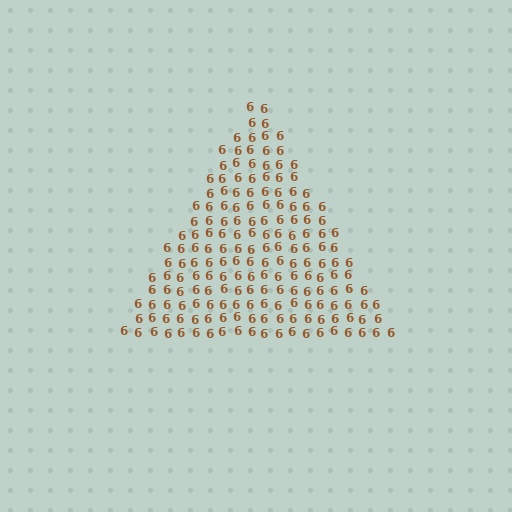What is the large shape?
The large shape is a triangle.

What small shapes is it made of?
It is made of small digit 6's.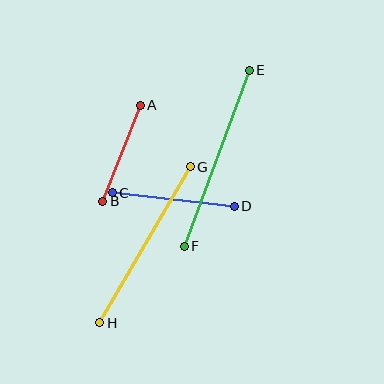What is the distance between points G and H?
The distance is approximately 180 pixels.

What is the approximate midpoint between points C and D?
The midpoint is at approximately (173, 200) pixels.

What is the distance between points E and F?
The distance is approximately 188 pixels.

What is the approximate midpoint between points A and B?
The midpoint is at approximately (121, 153) pixels.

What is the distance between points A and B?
The distance is approximately 103 pixels.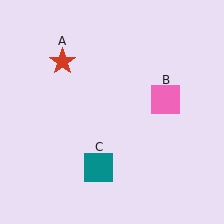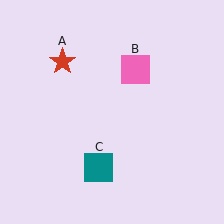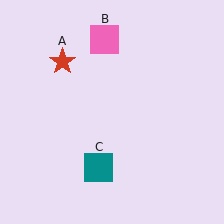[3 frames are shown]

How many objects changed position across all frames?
1 object changed position: pink square (object B).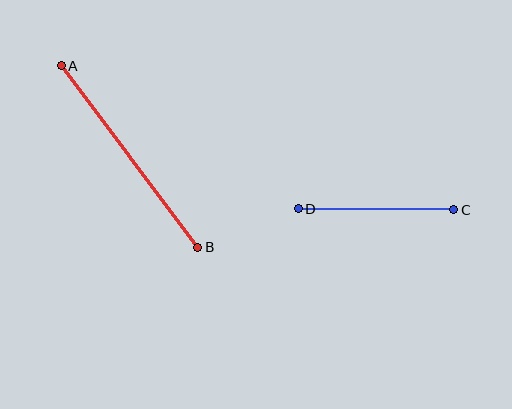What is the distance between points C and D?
The distance is approximately 155 pixels.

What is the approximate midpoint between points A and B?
The midpoint is at approximately (129, 156) pixels.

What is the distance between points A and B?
The distance is approximately 227 pixels.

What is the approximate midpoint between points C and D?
The midpoint is at approximately (376, 209) pixels.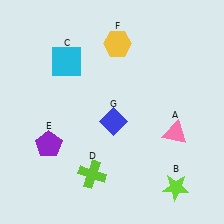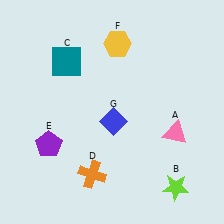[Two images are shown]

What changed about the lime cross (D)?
In Image 1, D is lime. In Image 2, it changed to orange.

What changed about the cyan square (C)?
In Image 1, C is cyan. In Image 2, it changed to teal.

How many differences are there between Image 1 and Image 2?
There are 2 differences between the two images.